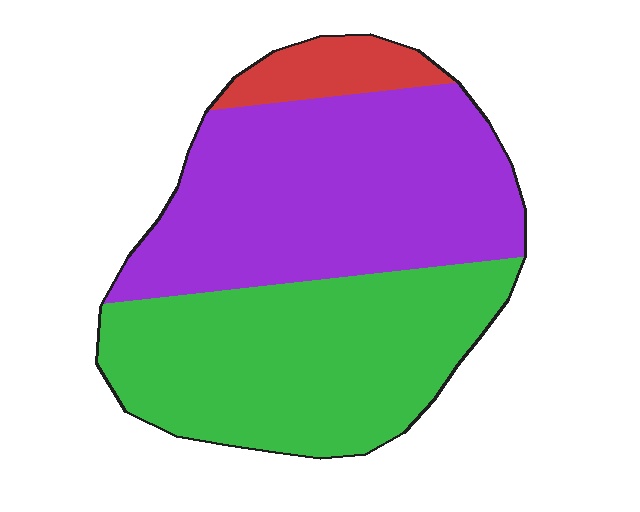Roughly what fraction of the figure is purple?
Purple takes up between a third and a half of the figure.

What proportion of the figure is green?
Green covers around 45% of the figure.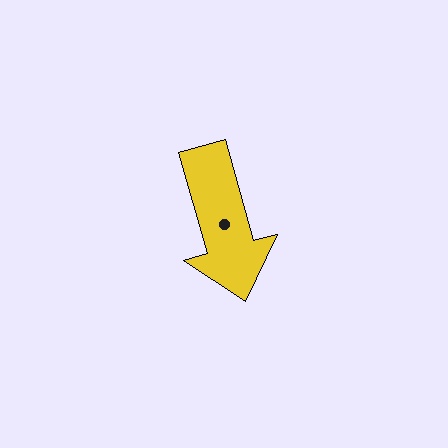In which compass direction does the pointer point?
South.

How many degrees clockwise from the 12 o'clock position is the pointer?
Approximately 164 degrees.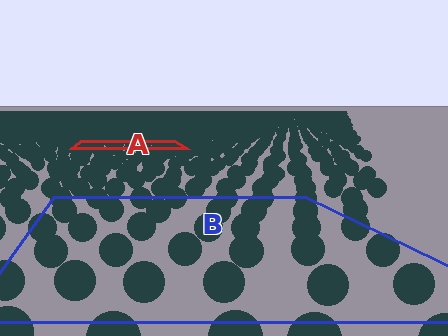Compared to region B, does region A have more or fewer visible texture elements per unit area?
Region A has more texture elements per unit area — they are packed more densely because it is farther away.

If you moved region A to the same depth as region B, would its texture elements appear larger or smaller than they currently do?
They would appear larger. At a closer depth, the same texture elements are projected at a bigger on-screen size.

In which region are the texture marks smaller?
The texture marks are smaller in region A, because it is farther away.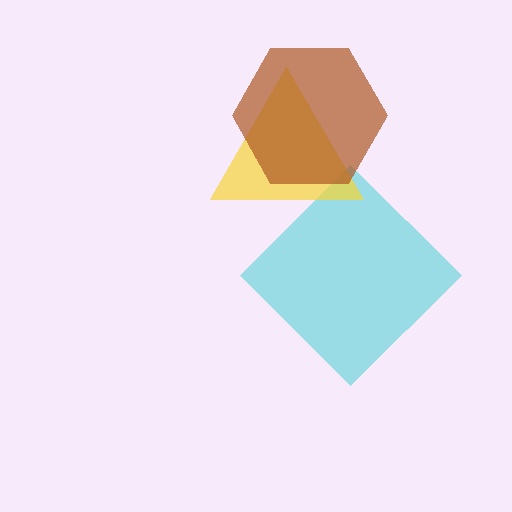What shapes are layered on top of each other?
The layered shapes are: a cyan diamond, a yellow triangle, a brown hexagon.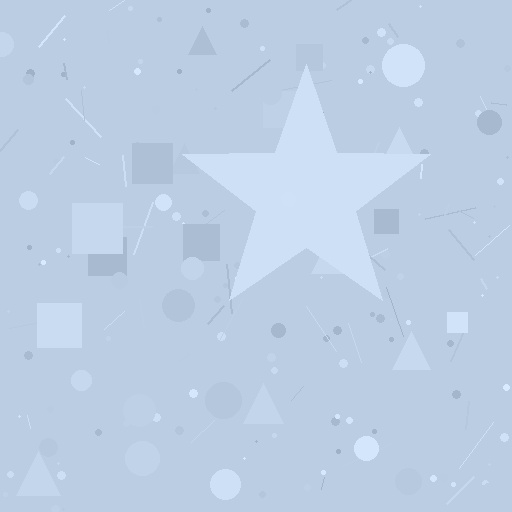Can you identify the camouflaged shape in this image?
The camouflaged shape is a star.